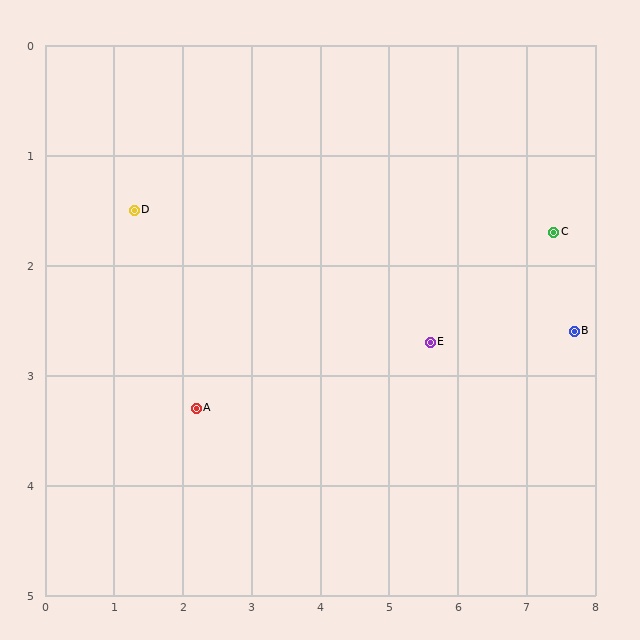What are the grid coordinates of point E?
Point E is at approximately (5.6, 2.7).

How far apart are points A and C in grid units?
Points A and C are about 5.4 grid units apart.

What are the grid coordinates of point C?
Point C is at approximately (7.4, 1.7).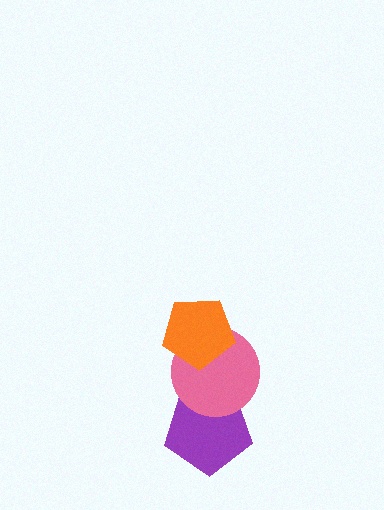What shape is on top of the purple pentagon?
The pink circle is on top of the purple pentagon.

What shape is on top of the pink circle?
The orange pentagon is on top of the pink circle.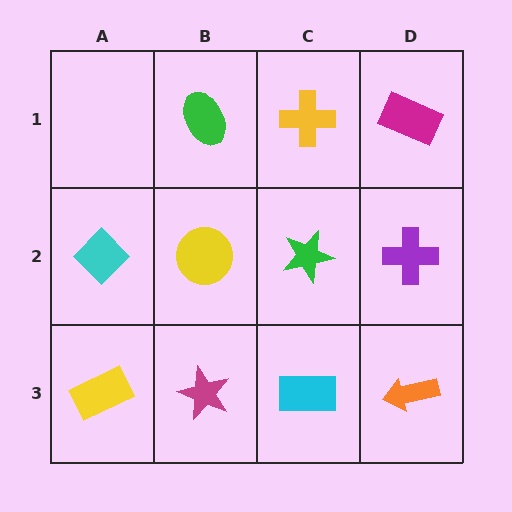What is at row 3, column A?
A yellow rectangle.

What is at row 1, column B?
A green ellipse.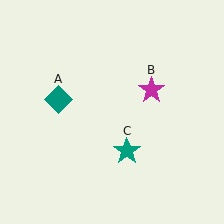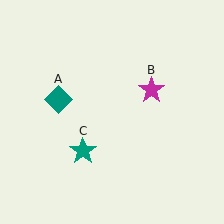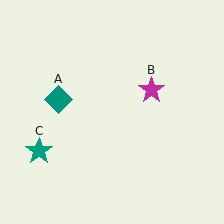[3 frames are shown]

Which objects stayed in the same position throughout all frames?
Teal diamond (object A) and magenta star (object B) remained stationary.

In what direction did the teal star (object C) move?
The teal star (object C) moved left.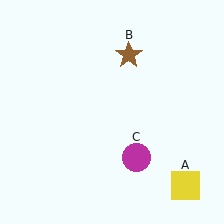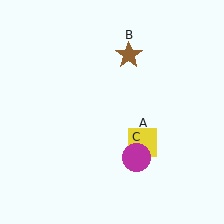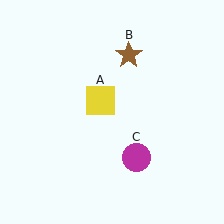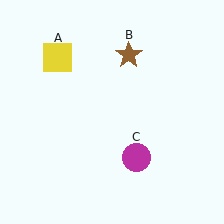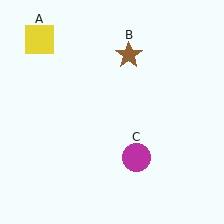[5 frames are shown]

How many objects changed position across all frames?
1 object changed position: yellow square (object A).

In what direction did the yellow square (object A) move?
The yellow square (object A) moved up and to the left.